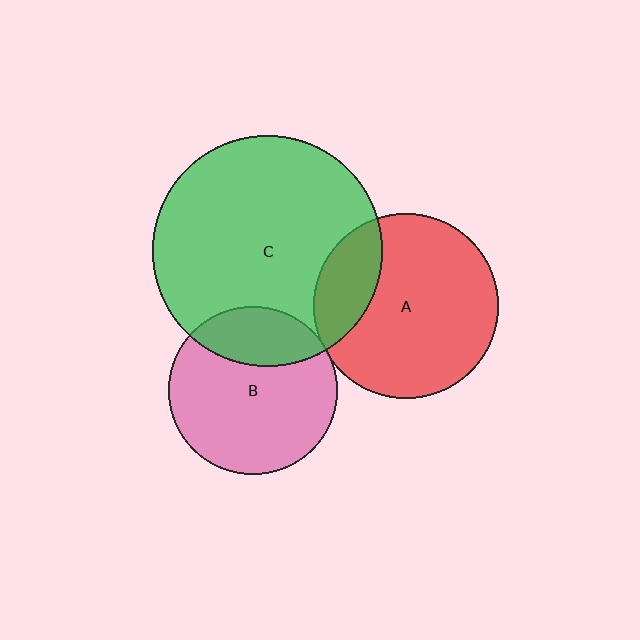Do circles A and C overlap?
Yes.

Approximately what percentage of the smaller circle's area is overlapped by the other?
Approximately 20%.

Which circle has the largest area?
Circle C (green).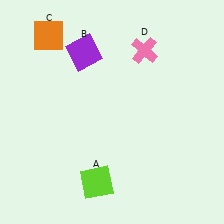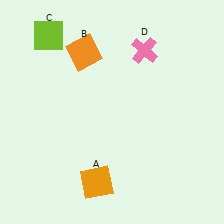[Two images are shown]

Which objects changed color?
A changed from lime to orange. B changed from purple to orange. C changed from orange to lime.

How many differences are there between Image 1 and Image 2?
There are 3 differences between the two images.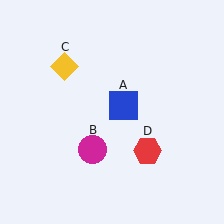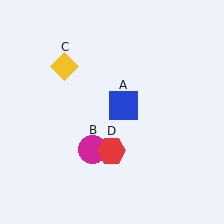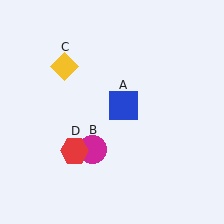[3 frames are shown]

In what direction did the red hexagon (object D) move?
The red hexagon (object D) moved left.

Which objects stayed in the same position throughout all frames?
Blue square (object A) and magenta circle (object B) and yellow diamond (object C) remained stationary.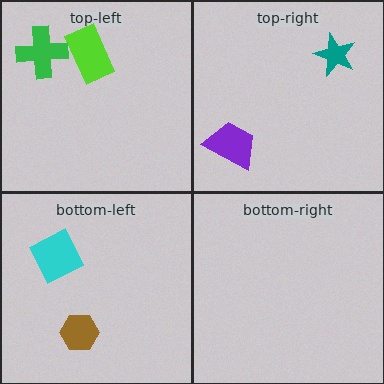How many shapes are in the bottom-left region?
2.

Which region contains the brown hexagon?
The bottom-left region.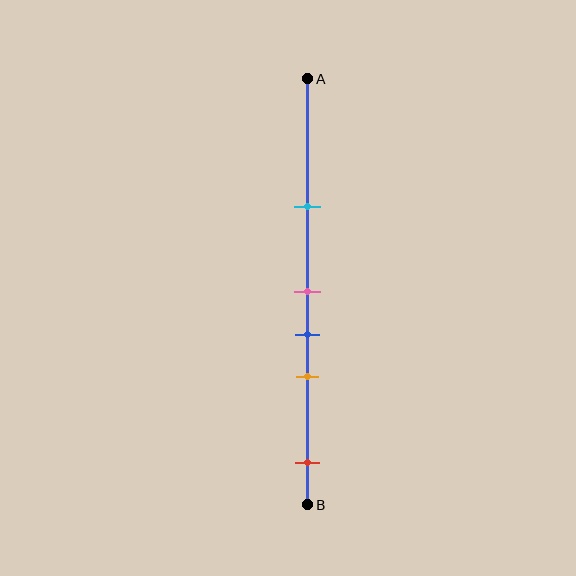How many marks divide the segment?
There are 5 marks dividing the segment.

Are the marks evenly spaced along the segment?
No, the marks are not evenly spaced.